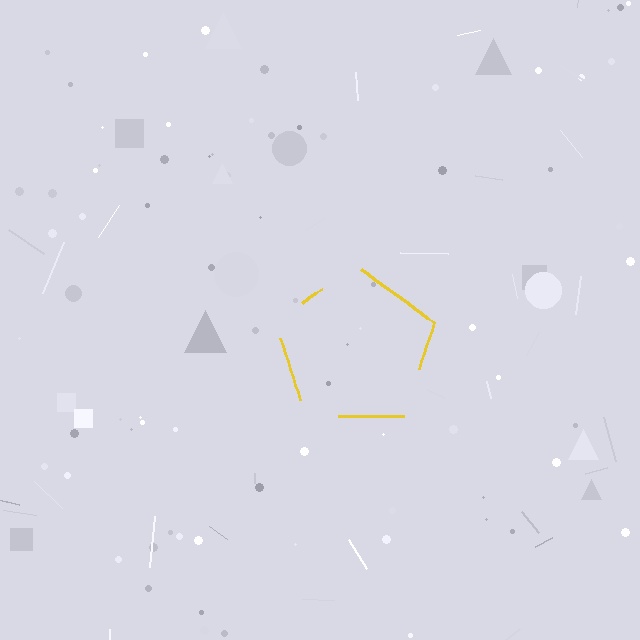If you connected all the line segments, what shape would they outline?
They would outline a pentagon.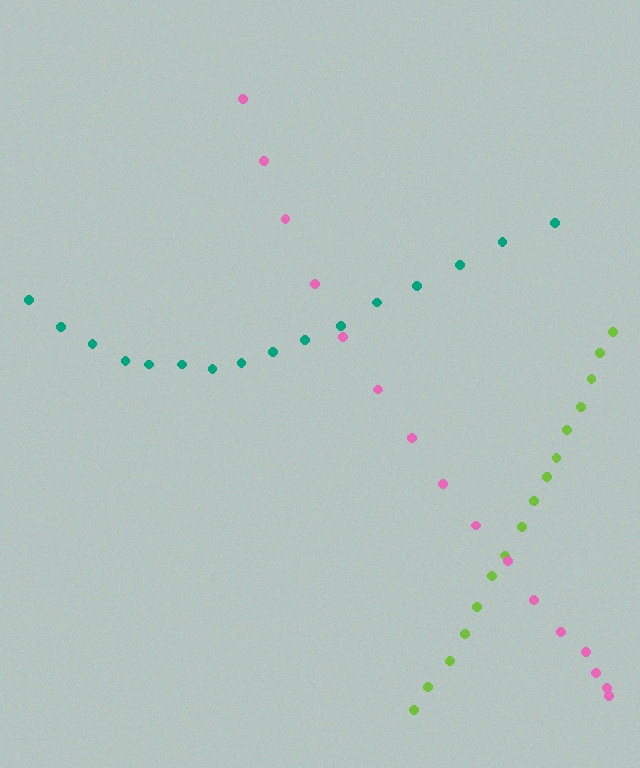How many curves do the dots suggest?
There are 3 distinct paths.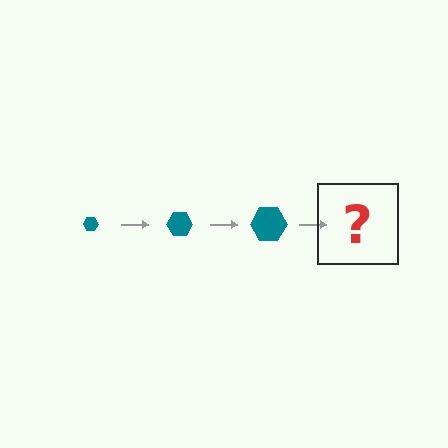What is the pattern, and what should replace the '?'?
The pattern is that the hexagon gets progressively larger each step. The '?' should be a teal hexagon, larger than the previous one.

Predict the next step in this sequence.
The next step is a teal hexagon, larger than the previous one.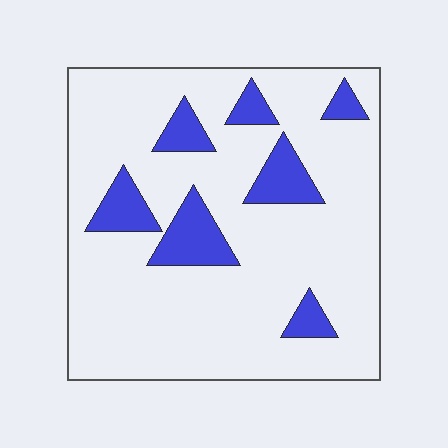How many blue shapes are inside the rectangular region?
7.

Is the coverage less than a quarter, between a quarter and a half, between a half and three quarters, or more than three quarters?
Less than a quarter.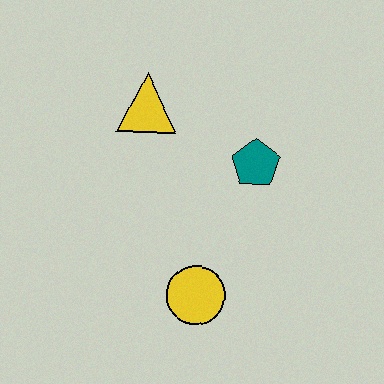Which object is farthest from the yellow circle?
The yellow triangle is farthest from the yellow circle.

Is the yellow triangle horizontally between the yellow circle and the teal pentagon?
No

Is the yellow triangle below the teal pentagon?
No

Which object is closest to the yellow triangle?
The teal pentagon is closest to the yellow triangle.